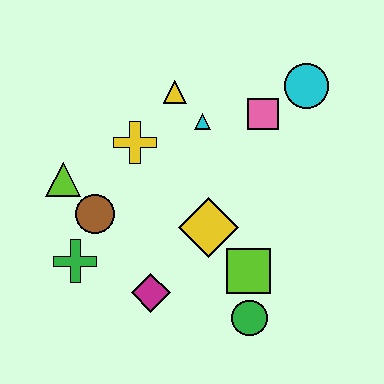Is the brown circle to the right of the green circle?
No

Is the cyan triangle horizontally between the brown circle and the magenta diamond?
No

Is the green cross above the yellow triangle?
No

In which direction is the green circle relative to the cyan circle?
The green circle is below the cyan circle.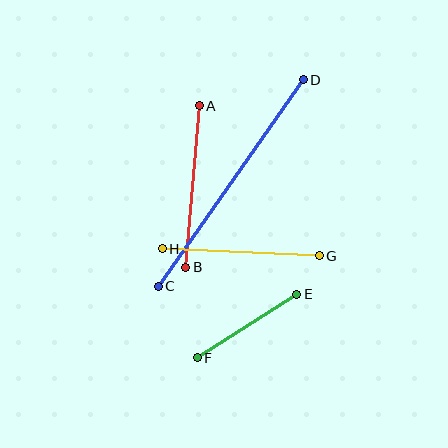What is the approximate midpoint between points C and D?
The midpoint is at approximately (231, 183) pixels.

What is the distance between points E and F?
The distance is approximately 118 pixels.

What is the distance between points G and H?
The distance is approximately 157 pixels.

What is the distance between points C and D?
The distance is approximately 252 pixels.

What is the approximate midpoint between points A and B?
The midpoint is at approximately (192, 187) pixels.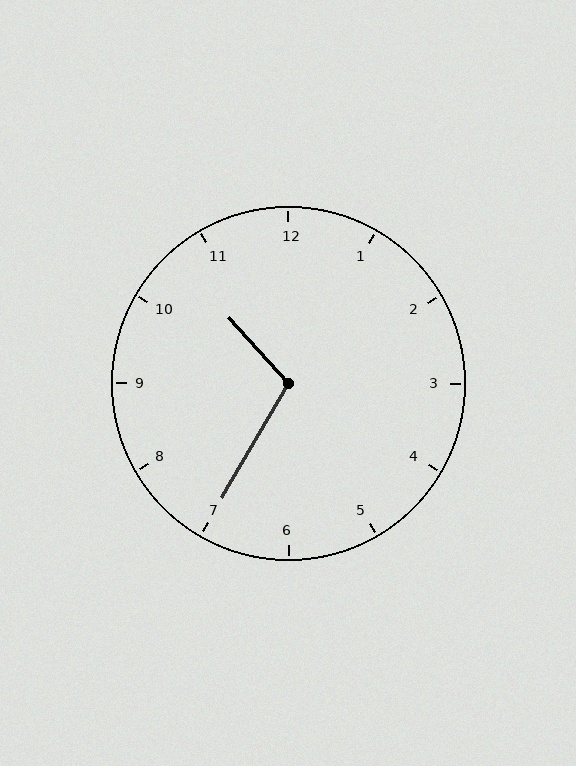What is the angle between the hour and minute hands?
Approximately 108 degrees.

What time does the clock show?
10:35.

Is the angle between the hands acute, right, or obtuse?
It is obtuse.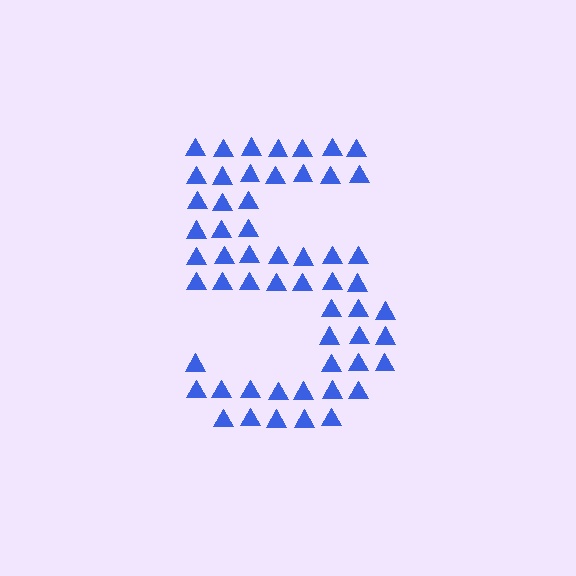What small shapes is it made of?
It is made of small triangles.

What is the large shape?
The large shape is the digit 5.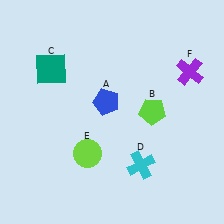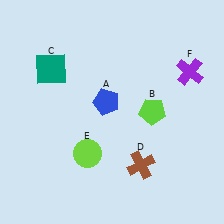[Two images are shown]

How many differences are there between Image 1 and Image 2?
There is 1 difference between the two images.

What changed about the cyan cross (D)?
In Image 1, D is cyan. In Image 2, it changed to brown.